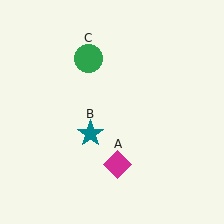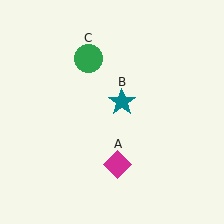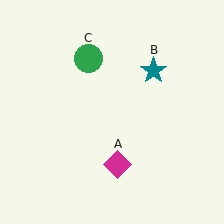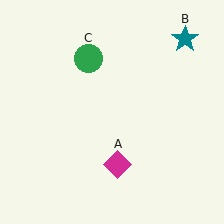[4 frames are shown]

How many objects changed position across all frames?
1 object changed position: teal star (object B).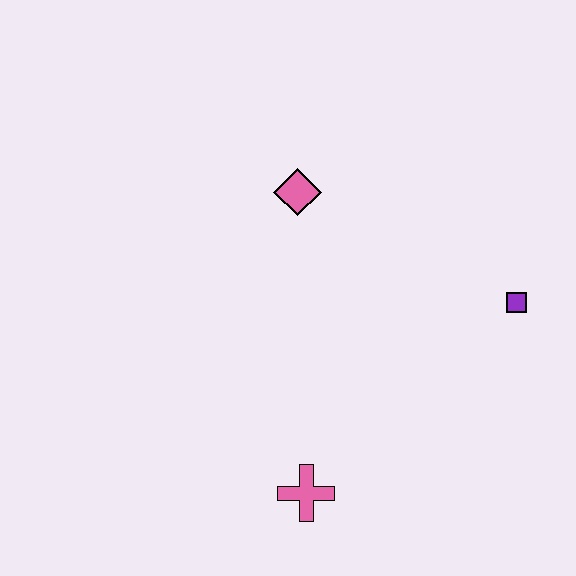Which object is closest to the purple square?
The pink diamond is closest to the purple square.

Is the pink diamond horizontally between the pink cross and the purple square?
No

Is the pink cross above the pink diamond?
No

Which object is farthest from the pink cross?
The pink diamond is farthest from the pink cross.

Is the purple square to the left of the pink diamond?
No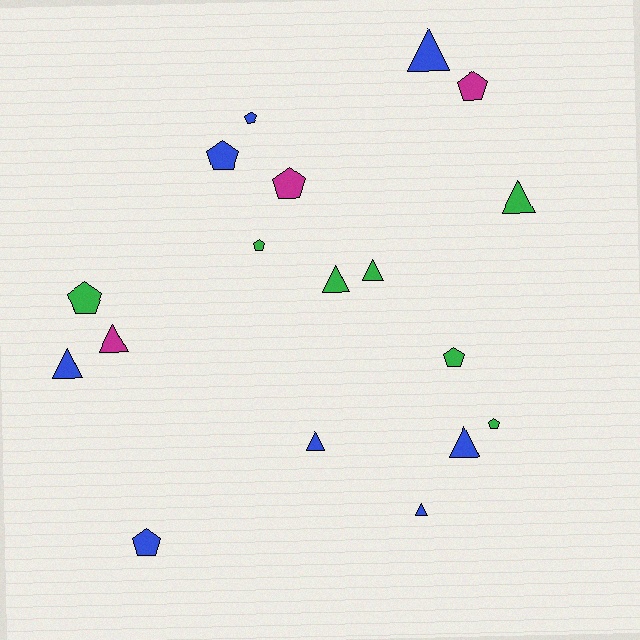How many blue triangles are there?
There are 5 blue triangles.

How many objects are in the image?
There are 18 objects.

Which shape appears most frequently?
Triangle, with 9 objects.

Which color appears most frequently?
Blue, with 8 objects.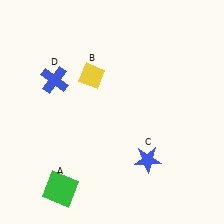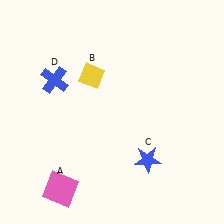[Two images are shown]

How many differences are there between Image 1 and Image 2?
There is 1 difference between the two images.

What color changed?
The square (A) changed from green in Image 1 to pink in Image 2.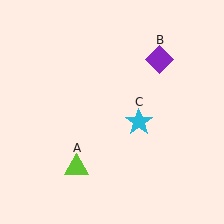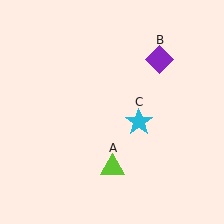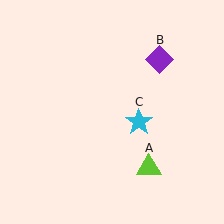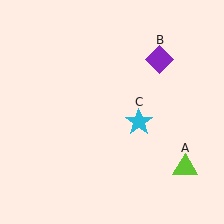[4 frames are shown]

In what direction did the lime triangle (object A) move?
The lime triangle (object A) moved right.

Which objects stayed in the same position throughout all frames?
Purple diamond (object B) and cyan star (object C) remained stationary.